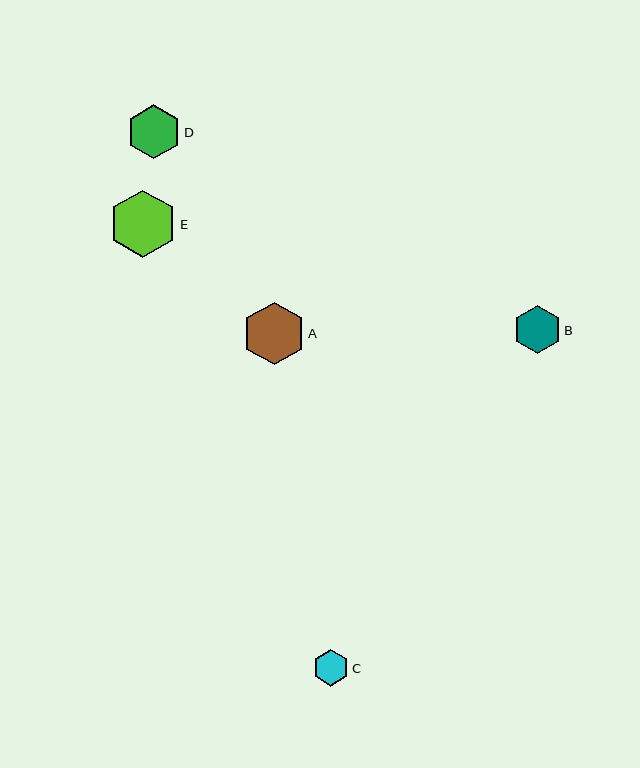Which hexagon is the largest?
Hexagon E is the largest with a size of approximately 68 pixels.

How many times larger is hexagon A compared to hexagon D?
Hexagon A is approximately 1.2 times the size of hexagon D.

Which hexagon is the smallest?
Hexagon C is the smallest with a size of approximately 37 pixels.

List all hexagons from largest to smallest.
From largest to smallest: E, A, D, B, C.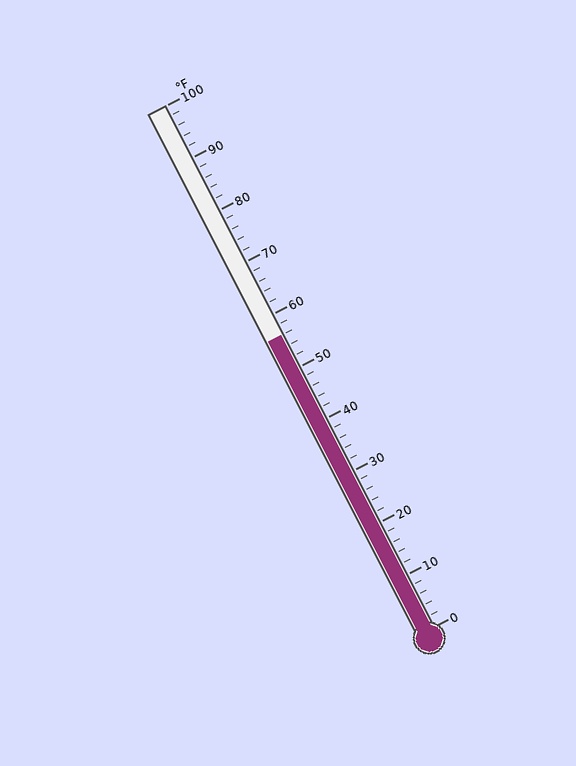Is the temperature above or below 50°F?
The temperature is above 50°F.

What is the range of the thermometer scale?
The thermometer scale ranges from 0°F to 100°F.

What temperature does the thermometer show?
The thermometer shows approximately 56°F.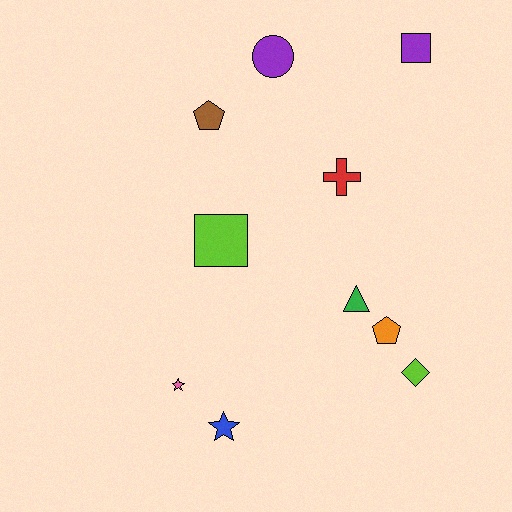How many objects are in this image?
There are 10 objects.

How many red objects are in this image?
There is 1 red object.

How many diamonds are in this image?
There is 1 diamond.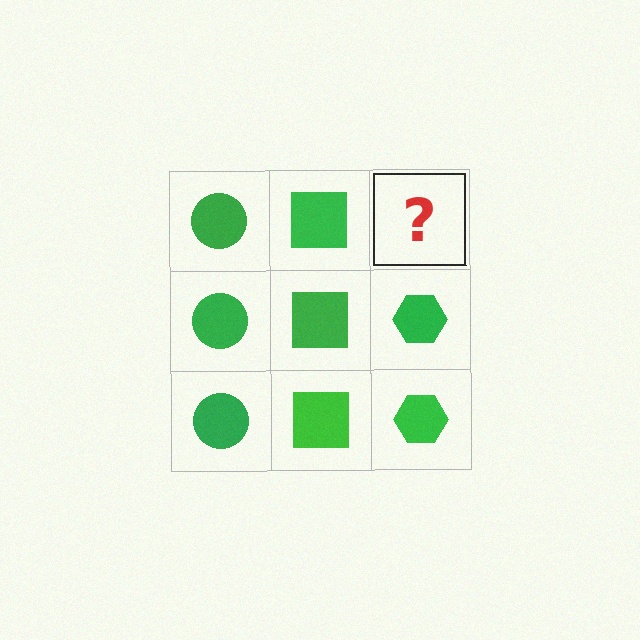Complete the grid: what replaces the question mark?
The question mark should be replaced with a green hexagon.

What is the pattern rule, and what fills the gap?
The rule is that each column has a consistent shape. The gap should be filled with a green hexagon.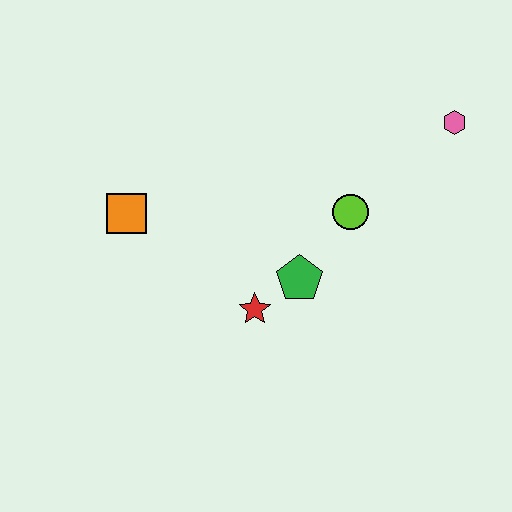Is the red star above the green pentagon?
No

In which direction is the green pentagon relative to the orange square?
The green pentagon is to the right of the orange square.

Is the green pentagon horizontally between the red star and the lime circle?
Yes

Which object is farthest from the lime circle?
The orange square is farthest from the lime circle.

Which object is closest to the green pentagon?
The red star is closest to the green pentagon.